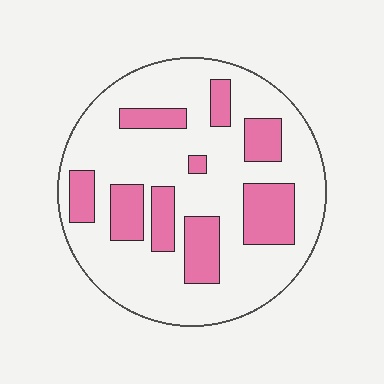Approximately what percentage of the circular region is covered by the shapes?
Approximately 25%.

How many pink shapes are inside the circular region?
9.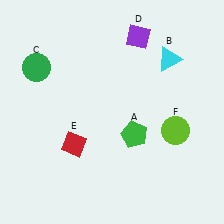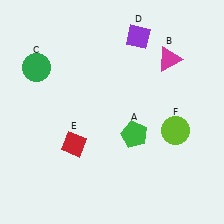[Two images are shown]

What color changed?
The triangle (B) changed from cyan in Image 1 to magenta in Image 2.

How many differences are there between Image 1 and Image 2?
There is 1 difference between the two images.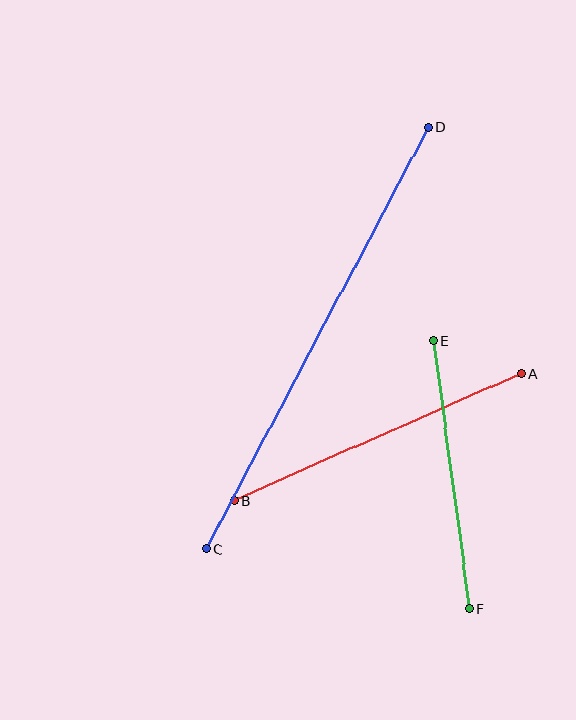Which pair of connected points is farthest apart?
Points C and D are farthest apart.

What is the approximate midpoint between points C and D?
The midpoint is at approximately (317, 338) pixels.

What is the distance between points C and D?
The distance is approximately 477 pixels.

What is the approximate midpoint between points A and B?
The midpoint is at approximately (378, 437) pixels.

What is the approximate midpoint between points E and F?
The midpoint is at approximately (451, 475) pixels.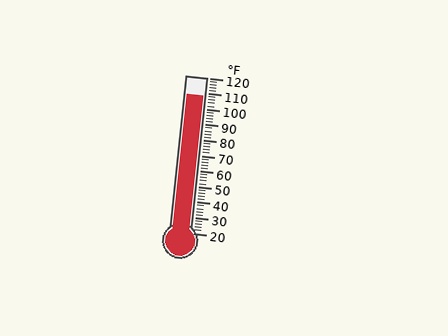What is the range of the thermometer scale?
The thermometer scale ranges from 20°F to 120°F.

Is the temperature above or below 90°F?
The temperature is above 90°F.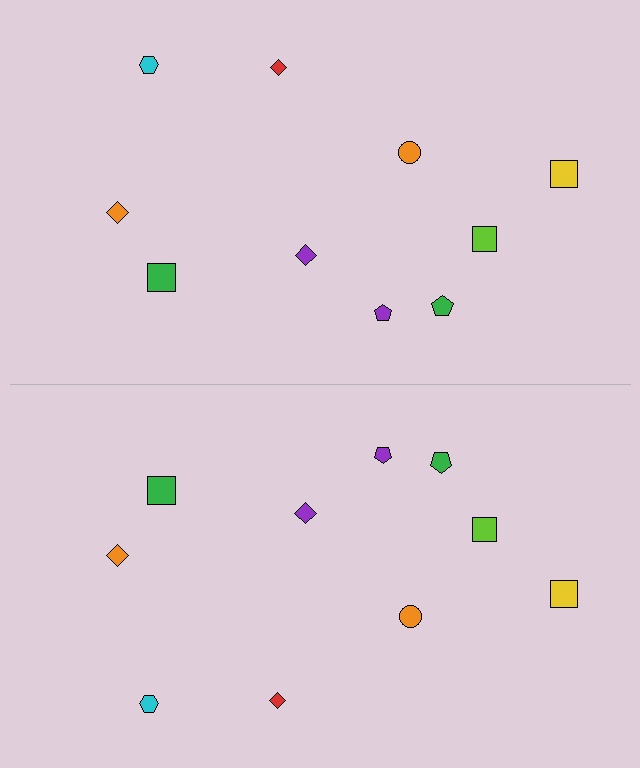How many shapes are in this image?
There are 20 shapes in this image.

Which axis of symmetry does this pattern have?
The pattern has a horizontal axis of symmetry running through the center of the image.